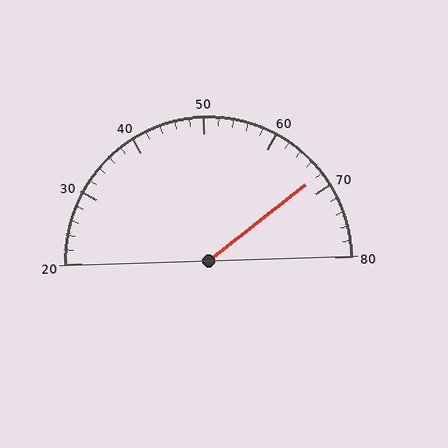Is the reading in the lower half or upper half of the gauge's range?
The reading is in the upper half of the range (20 to 80).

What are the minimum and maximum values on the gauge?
The gauge ranges from 20 to 80.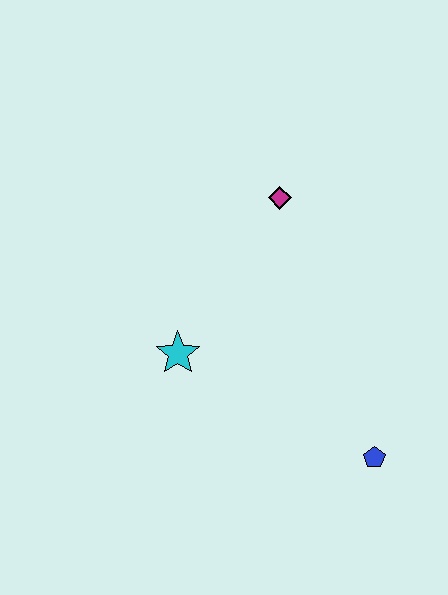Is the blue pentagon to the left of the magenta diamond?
No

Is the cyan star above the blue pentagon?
Yes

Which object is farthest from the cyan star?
The blue pentagon is farthest from the cyan star.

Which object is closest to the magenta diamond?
The cyan star is closest to the magenta diamond.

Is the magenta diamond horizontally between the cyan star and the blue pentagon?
Yes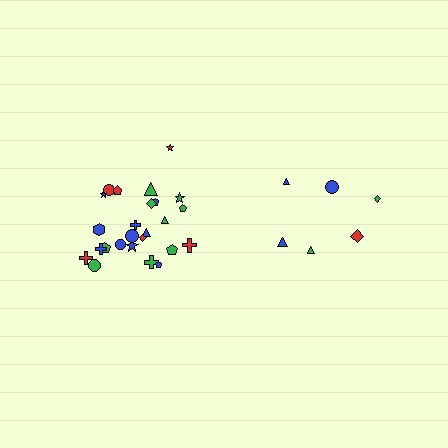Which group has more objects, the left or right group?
The left group.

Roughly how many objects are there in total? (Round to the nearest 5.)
Roughly 30 objects in total.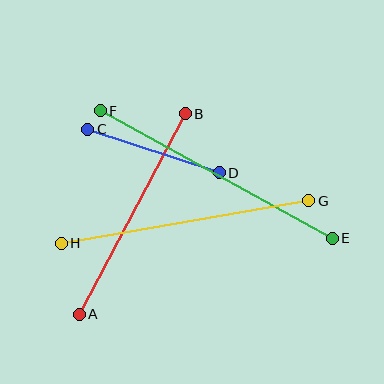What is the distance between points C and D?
The distance is approximately 139 pixels.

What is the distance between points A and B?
The distance is approximately 226 pixels.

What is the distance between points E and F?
The distance is approximately 265 pixels.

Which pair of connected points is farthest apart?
Points E and F are farthest apart.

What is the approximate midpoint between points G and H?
The midpoint is at approximately (185, 222) pixels.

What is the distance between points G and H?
The distance is approximately 251 pixels.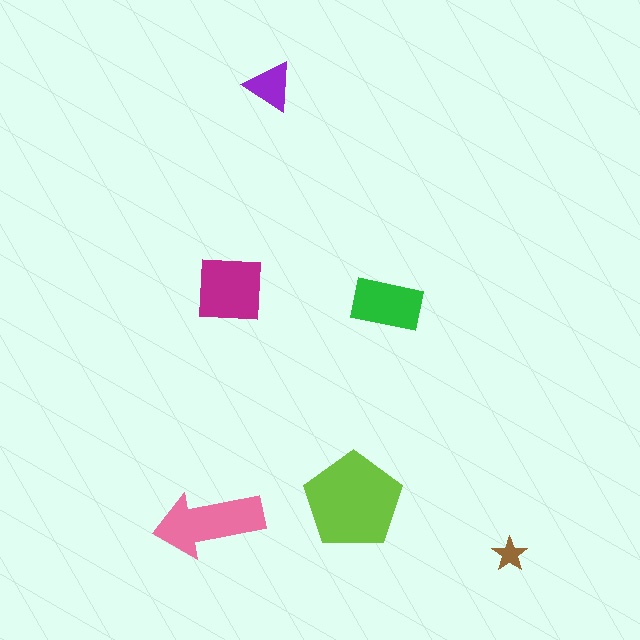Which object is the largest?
The lime pentagon.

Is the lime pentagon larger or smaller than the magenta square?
Larger.